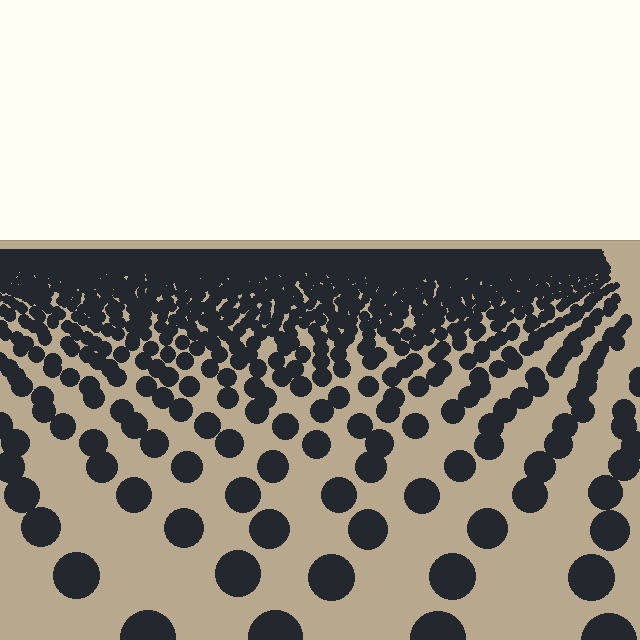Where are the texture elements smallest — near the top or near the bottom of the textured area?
Near the top.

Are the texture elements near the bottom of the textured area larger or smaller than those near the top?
Larger. Near the bottom, elements are closer to the viewer and appear at a bigger on-screen size.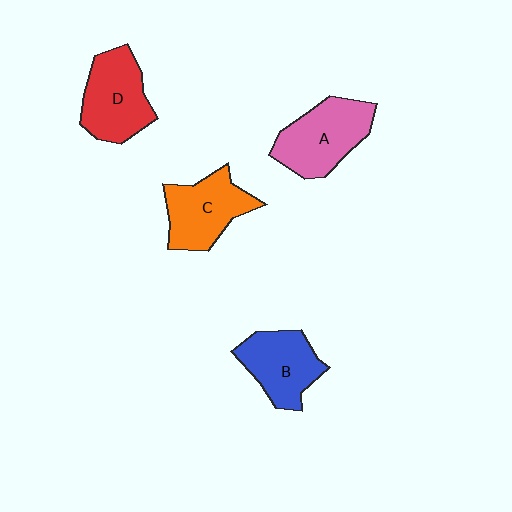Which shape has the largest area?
Shape A (pink).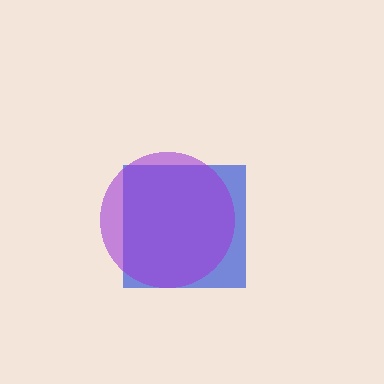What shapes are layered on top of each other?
The layered shapes are: a blue square, a purple circle.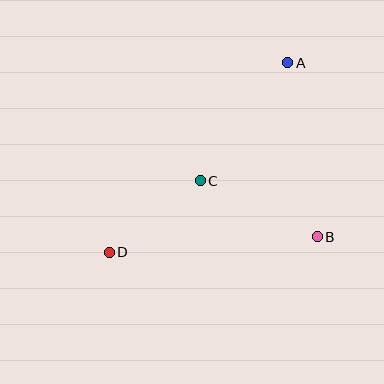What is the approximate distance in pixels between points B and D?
The distance between B and D is approximately 209 pixels.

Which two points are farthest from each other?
Points A and D are farthest from each other.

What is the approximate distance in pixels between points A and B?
The distance between A and B is approximately 176 pixels.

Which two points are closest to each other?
Points C and D are closest to each other.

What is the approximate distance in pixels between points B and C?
The distance between B and C is approximately 130 pixels.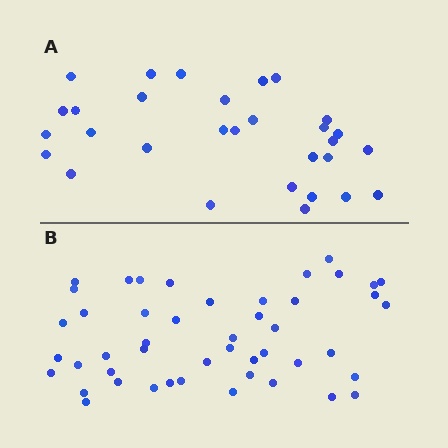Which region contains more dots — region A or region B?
Region B (the bottom region) has more dots.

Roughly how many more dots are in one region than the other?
Region B has approximately 15 more dots than region A.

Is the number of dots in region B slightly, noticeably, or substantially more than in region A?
Region B has substantially more. The ratio is roughly 1.6 to 1.